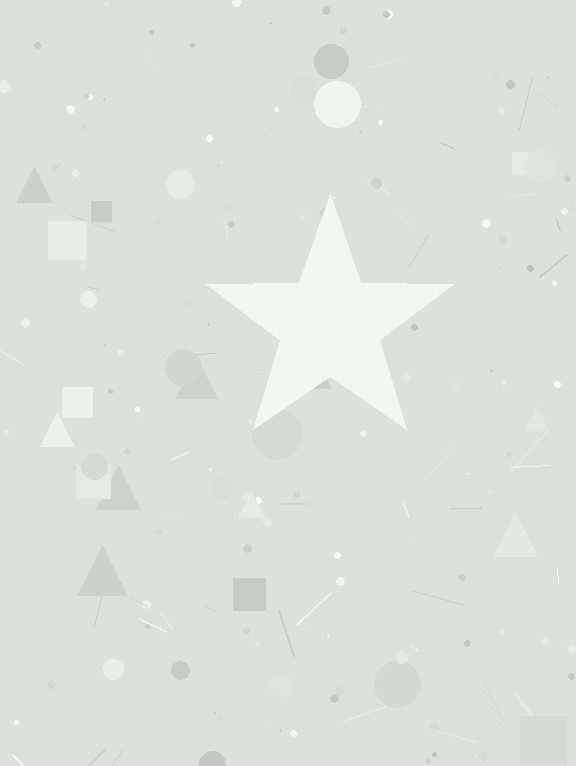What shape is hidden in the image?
A star is hidden in the image.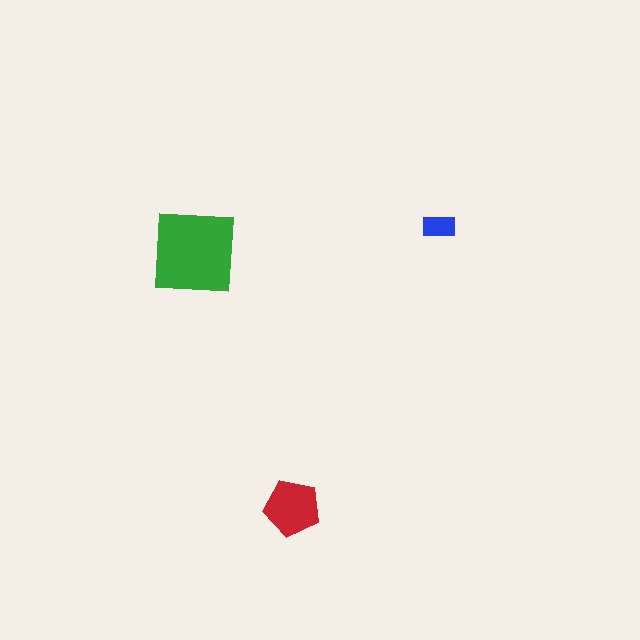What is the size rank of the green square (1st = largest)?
1st.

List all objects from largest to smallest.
The green square, the red pentagon, the blue rectangle.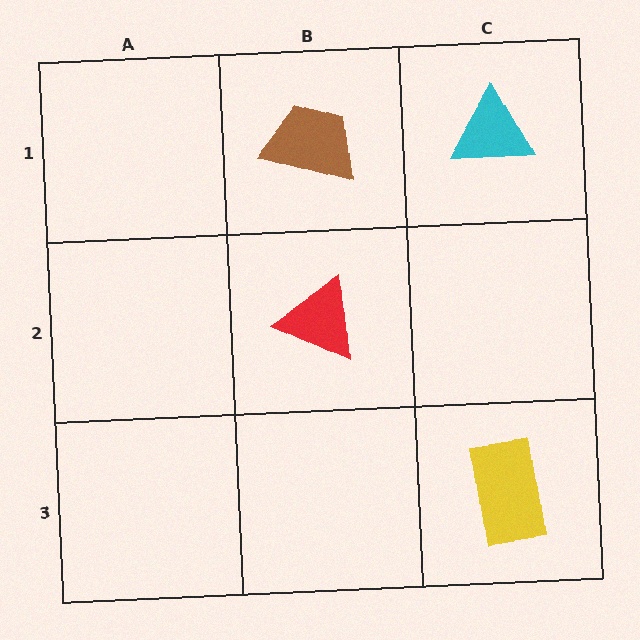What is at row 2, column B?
A red triangle.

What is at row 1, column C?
A cyan triangle.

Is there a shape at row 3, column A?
No, that cell is empty.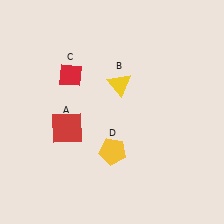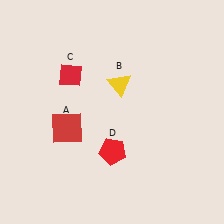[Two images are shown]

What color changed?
The pentagon (D) changed from yellow in Image 1 to red in Image 2.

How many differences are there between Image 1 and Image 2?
There is 1 difference between the two images.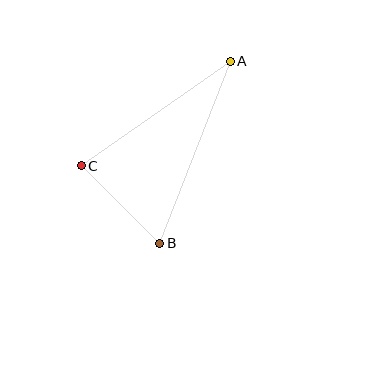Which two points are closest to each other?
Points B and C are closest to each other.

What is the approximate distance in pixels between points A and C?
The distance between A and C is approximately 182 pixels.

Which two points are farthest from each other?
Points A and B are farthest from each other.